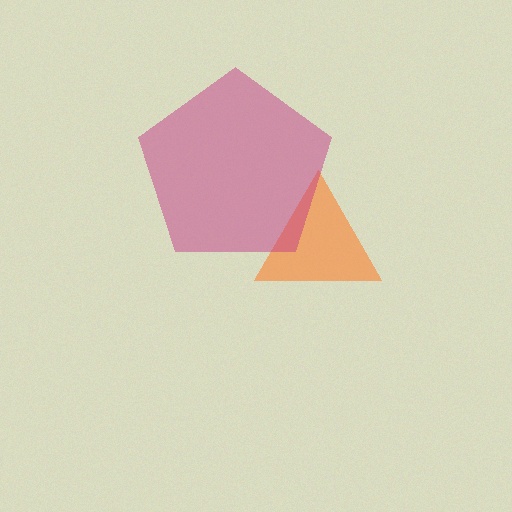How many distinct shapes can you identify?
There are 2 distinct shapes: an orange triangle, a magenta pentagon.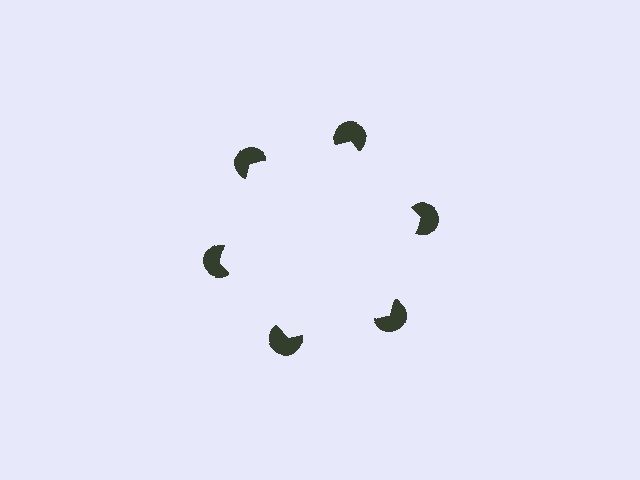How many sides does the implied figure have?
6 sides.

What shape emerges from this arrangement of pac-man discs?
An illusory hexagon — its edges are inferred from the aligned wedge cuts in the pac-man discs, not physically drawn.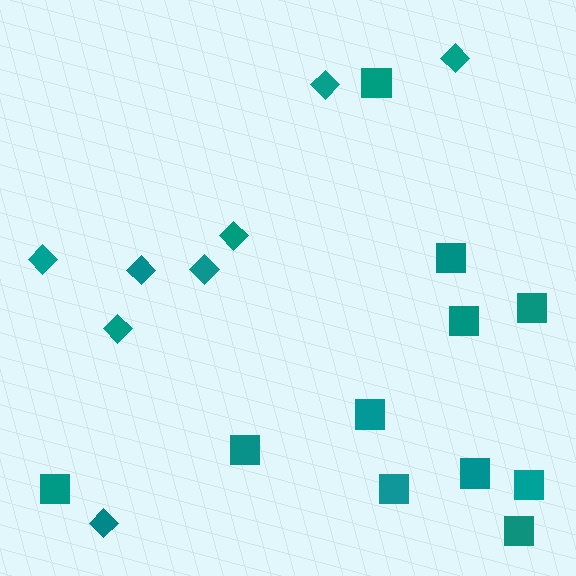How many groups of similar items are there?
There are 2 groups: one group of diamonds (8) and one group of squares (11).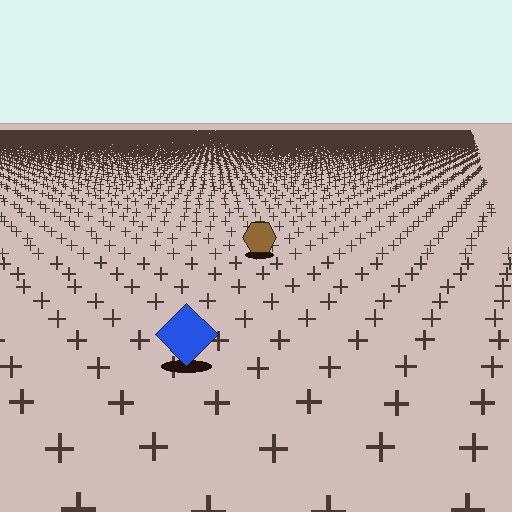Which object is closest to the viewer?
The blue diamond is closest. The texture marks near it are larger and more spread out.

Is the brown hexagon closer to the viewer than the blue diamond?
No. The blue diamond is closer — you can tell from the texture gradient: the ground texture is coarser near it.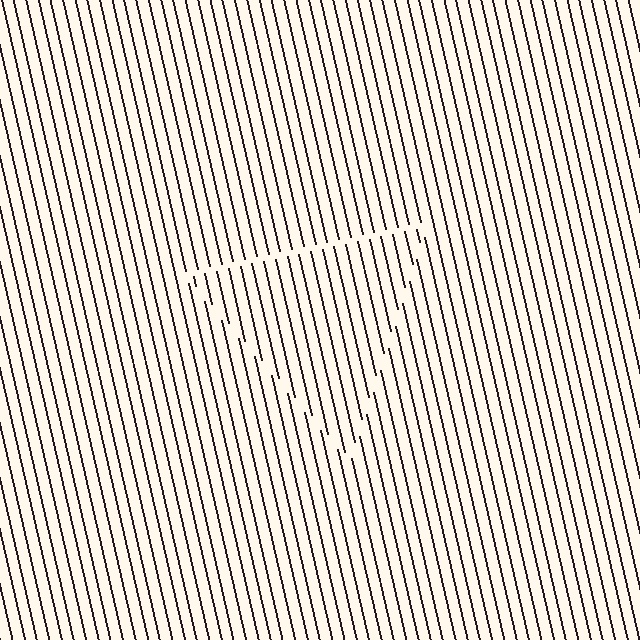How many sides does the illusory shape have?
3 sides — the line-ends trace a triangle.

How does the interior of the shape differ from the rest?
The interior of the shape contains the same grating, shifted by half a period — the contour is defined by the phase discontinuity where line-ends from the inner and outer gratings abut.